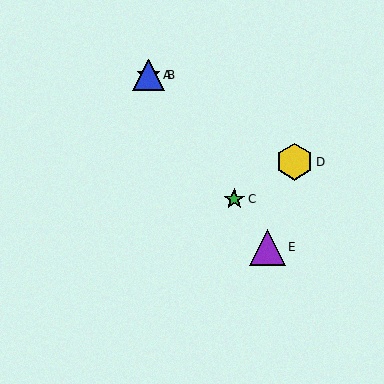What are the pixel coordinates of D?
Object D is at (294, 162).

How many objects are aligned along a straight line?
4 objects (A, B, C, E) are aligned along a straight line.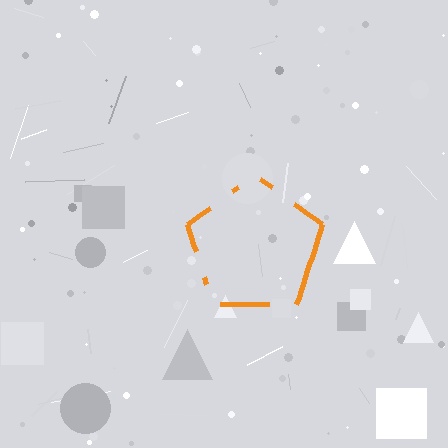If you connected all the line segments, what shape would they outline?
They would outline a pentagon.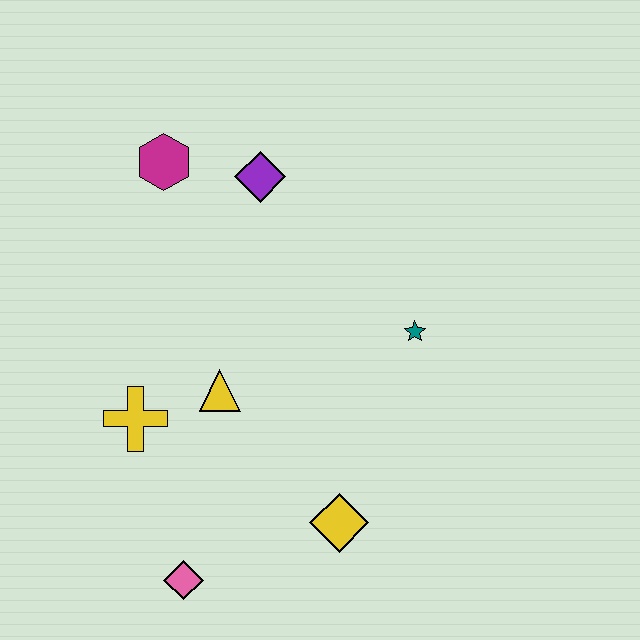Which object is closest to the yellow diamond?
The pink diamond is closest to the yellow diamond.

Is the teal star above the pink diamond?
Yes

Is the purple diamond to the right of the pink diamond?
Yes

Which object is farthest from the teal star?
The pink diamond is farthest from the teal star.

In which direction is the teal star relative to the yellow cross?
The teal star is to the right of the yellow cross.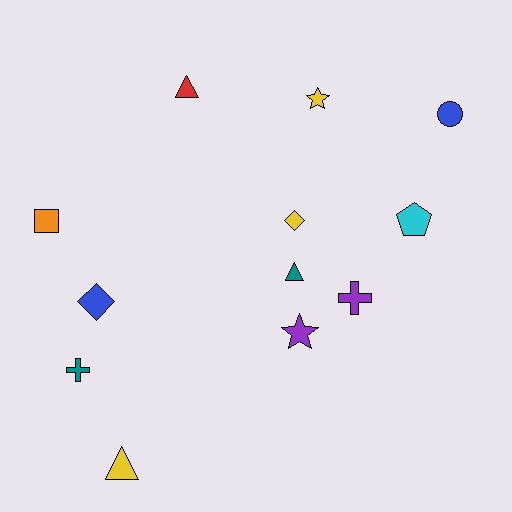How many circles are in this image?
There is 1 circle.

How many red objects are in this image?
There is 1 red object.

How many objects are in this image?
There are 12 objects.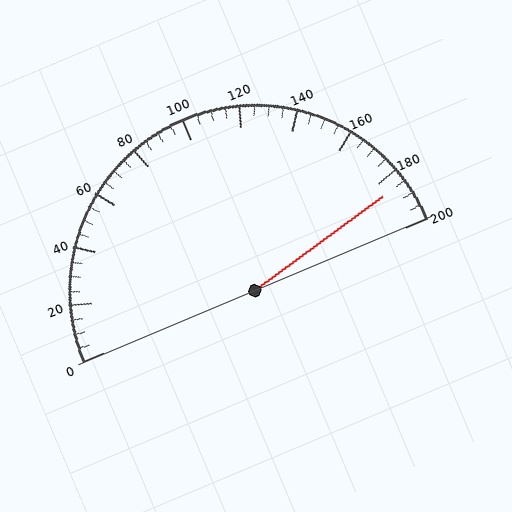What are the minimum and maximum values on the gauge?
The gauge ranges from 0 to 200.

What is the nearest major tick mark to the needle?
The nearest major tick mark is 180.